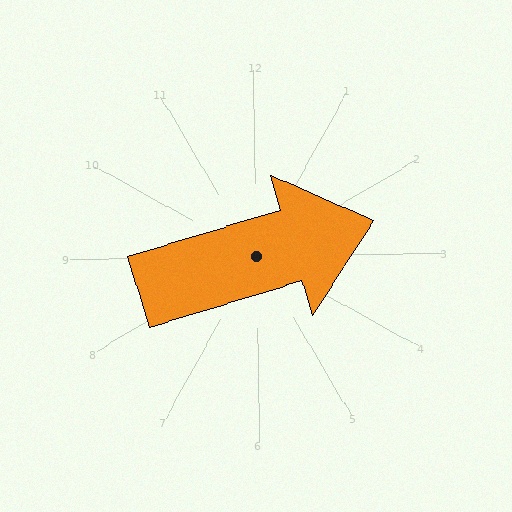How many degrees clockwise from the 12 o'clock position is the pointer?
Approximately 74 degrees.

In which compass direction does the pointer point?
East.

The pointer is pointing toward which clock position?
Roughly 2 o'clock.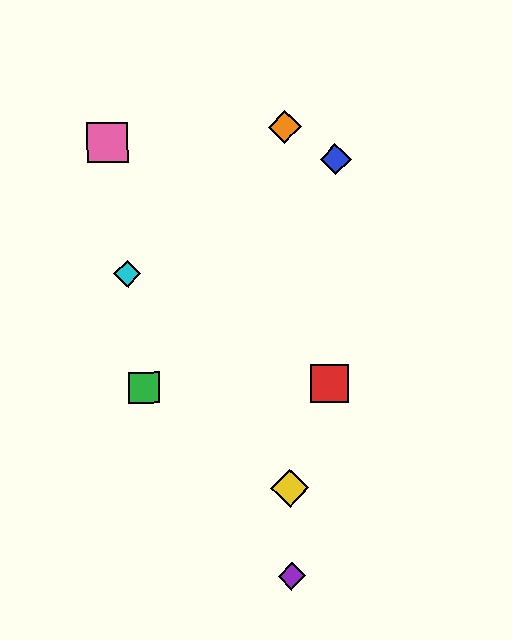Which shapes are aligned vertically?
The yellow diamond, the purple diamond, the orange diamond are aligned vertically.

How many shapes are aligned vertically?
3 shapes (the yellow diamond, the purple diamond, the orange diamond) are aligned vertically.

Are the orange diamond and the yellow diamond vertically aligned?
Yes, both are at x≈285.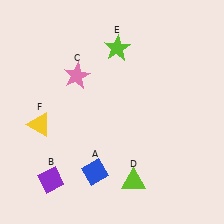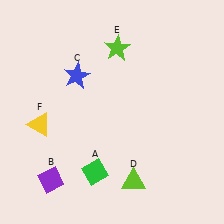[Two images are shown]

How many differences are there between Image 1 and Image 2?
There are 2 differences between the two images.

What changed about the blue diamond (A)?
In Image 1, A is blue. In Image 2, it changed to green.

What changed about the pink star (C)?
In Image 1, C is pink. In Image 2, it changed to blue.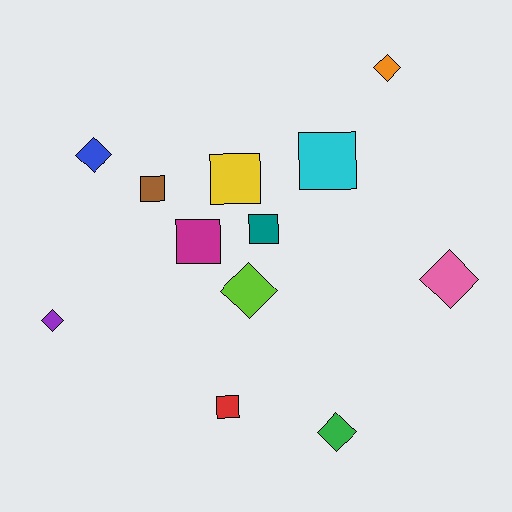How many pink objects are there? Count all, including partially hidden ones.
There is 1 pink object.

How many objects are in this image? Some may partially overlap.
There are 12 objects.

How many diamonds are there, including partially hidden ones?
There are 6 diamonds.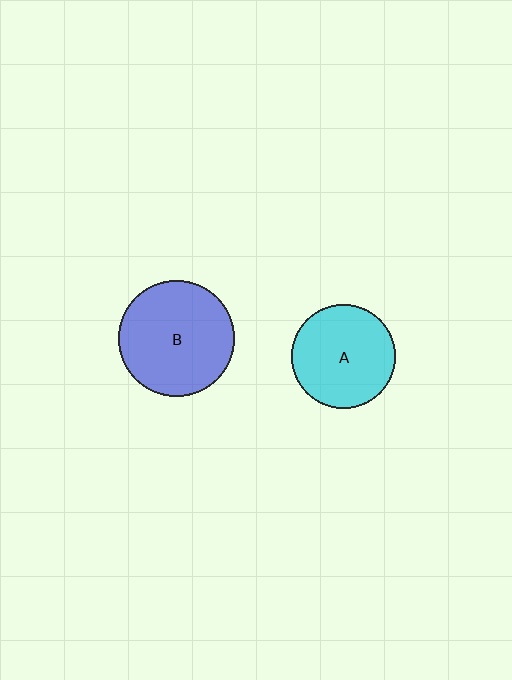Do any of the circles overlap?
No, none of the circles overlap.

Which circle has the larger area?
Circle B (blue).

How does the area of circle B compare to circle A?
Approximately 1.2 times.